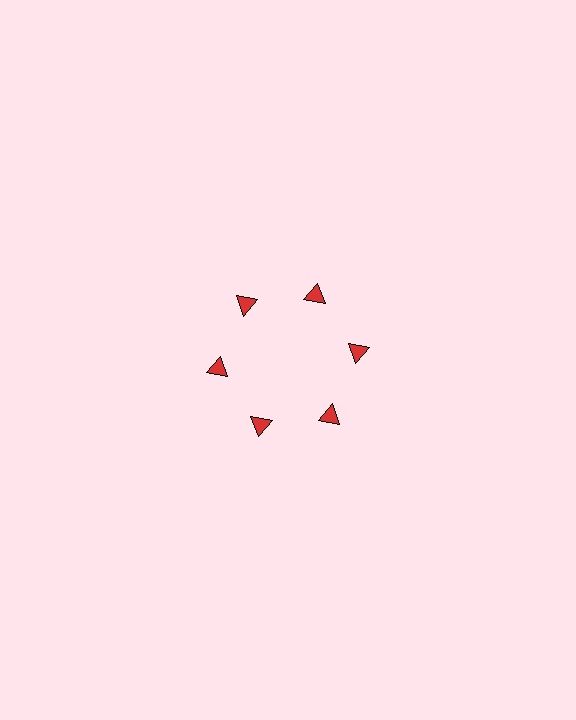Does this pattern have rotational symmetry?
Yes, this pattern has 6-fold rotational symmetry. It looks the same after rotating 60 degrees around the center.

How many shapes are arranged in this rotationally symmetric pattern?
There are 6 shapes, arranged in 6 groups of 1.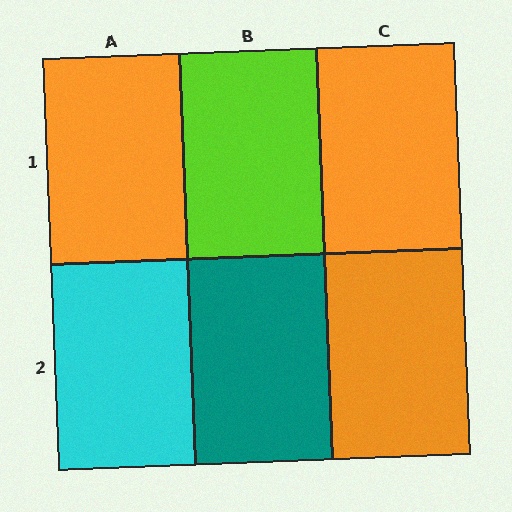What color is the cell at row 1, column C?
Orange.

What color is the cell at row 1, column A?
Orange.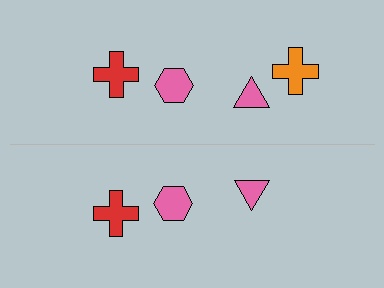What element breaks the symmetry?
A orange cross is missing from the bottom side.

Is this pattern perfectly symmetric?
No, the pattern is not perfectly symmetric. A orange cross is missing from the bottom side.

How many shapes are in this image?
There are 7 shapes in this image.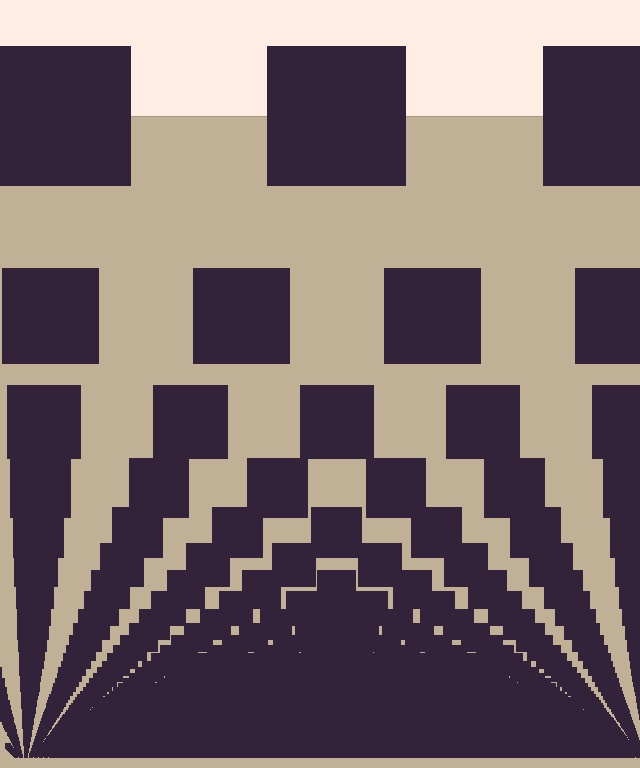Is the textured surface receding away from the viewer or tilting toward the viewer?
The surface appears to tilt toward the viewer. Texture elements get larger and sparser toward the top.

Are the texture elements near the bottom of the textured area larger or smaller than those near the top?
Smaller. The gradient is inverted — elements near the bottom are smaller and denser.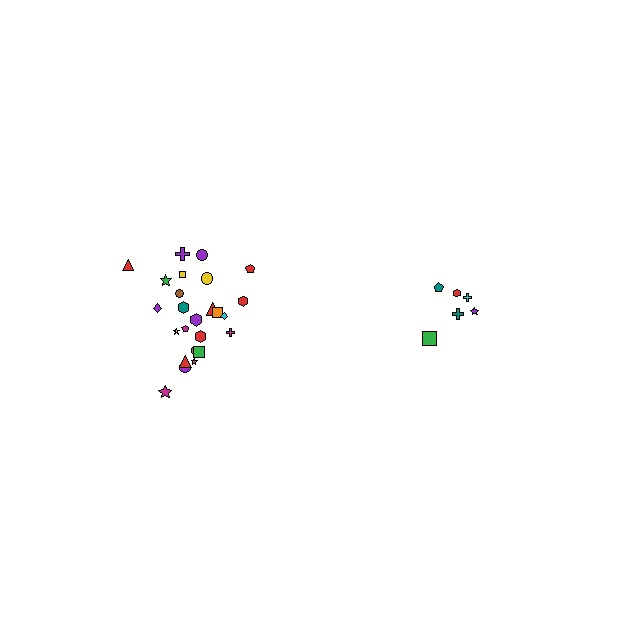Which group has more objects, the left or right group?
The left group.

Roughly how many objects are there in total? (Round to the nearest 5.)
Roughly 30 objects in total.